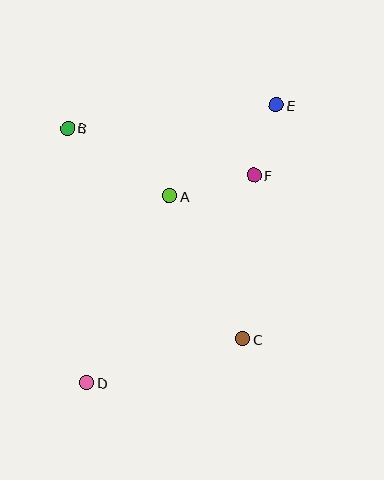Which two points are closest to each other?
Points E and F are closest to each other.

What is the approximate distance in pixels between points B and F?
The distance between B and F is approximately 192 pixels.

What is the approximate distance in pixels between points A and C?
The distance between A and C is approximately 161 pixels.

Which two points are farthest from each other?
Points D and E are farthest from each other.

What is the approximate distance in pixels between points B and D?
The distance between B and D is approximately 256 pixels.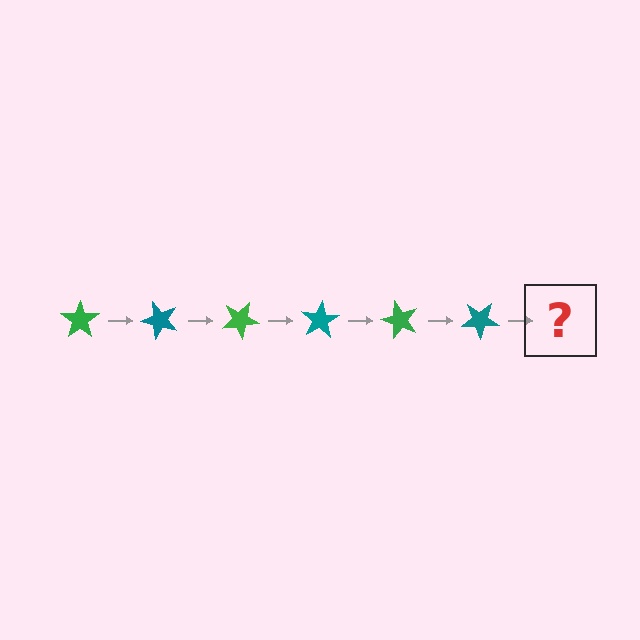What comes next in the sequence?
The next element should be a green star, rotated 300 degrees from the start.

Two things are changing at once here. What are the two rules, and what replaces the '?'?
The two rules are that it rotates 50 degrees each step and the color cycles through green and teal. The '?' should be a green star, rotated 300 degrees from the start.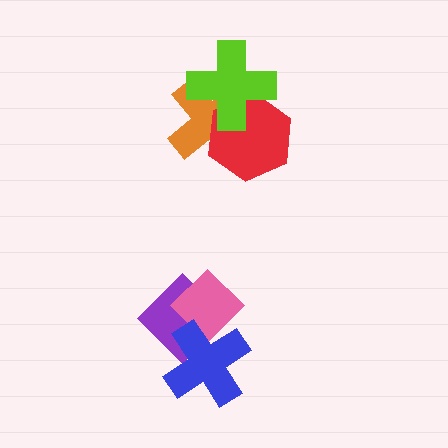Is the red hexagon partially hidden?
Yes, it is partially covered by another shape.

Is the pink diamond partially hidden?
Yes, it is partially covered by another shape.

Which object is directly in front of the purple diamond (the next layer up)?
The pink diamond is directly in front of the purple diamond.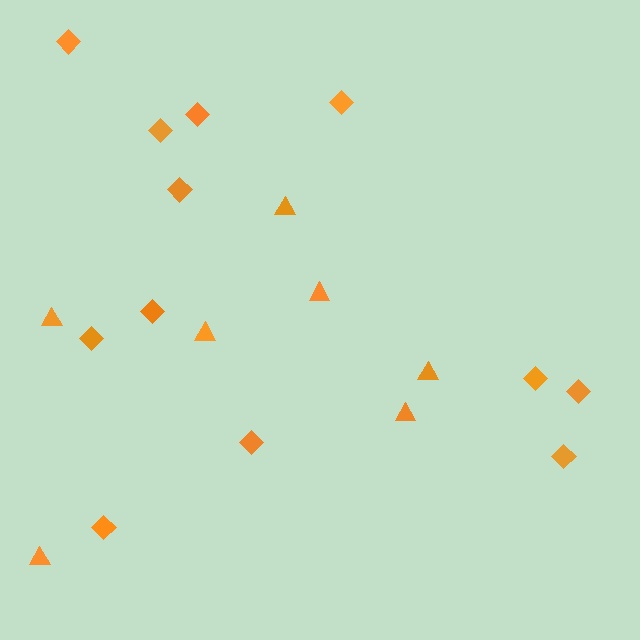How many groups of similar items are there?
There are 2 groups: one group of diamonds (12) and one group of triangles (7).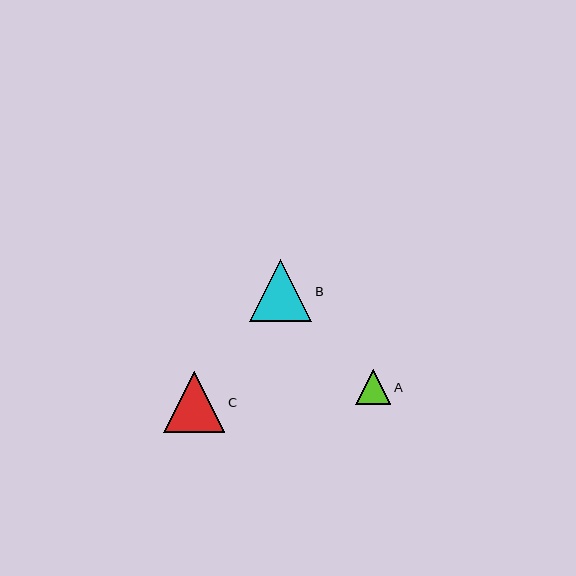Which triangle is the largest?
Triangle B is the largest with a size of approximately 62 pixels.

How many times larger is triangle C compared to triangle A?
Triangle C is approximately 1.7 times the size of triangle A.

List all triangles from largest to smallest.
From largest to smallest: B, C, A.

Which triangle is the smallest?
Triangle A is the smallest with a size of approximately 35 pixels.